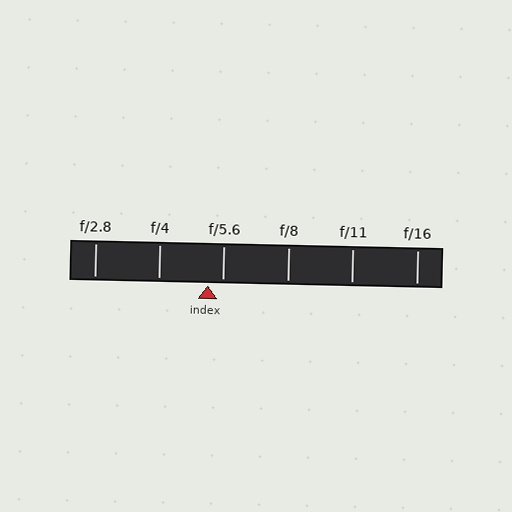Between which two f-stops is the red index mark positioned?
The index mark is between f/4 and f/5.6.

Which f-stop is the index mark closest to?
The index mark is closest to f/5.6.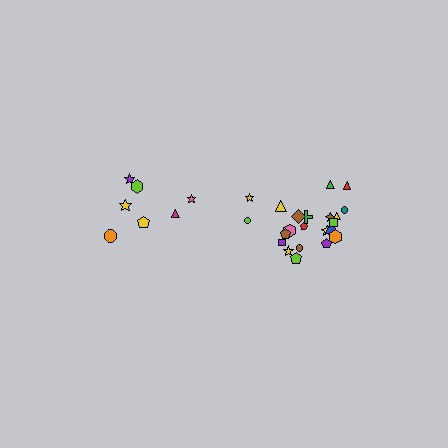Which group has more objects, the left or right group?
The right group.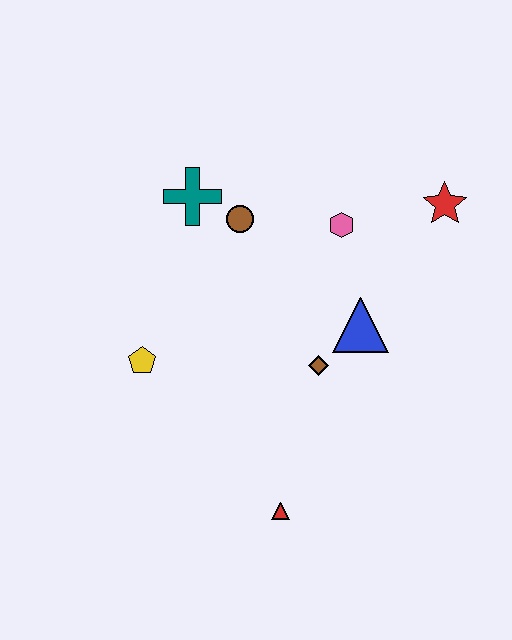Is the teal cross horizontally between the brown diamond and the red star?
No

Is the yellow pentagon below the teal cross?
Yes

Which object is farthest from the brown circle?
The red triangle is farthest from the brown circle.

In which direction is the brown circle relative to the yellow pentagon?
The brown circle is above the yellow pentagon.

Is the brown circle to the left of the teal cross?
No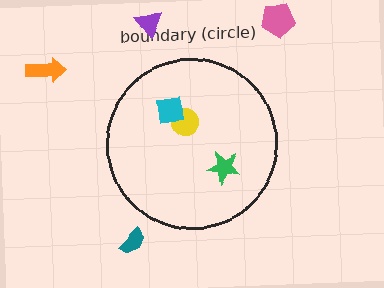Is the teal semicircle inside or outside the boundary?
Outside.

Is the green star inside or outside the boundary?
Inside.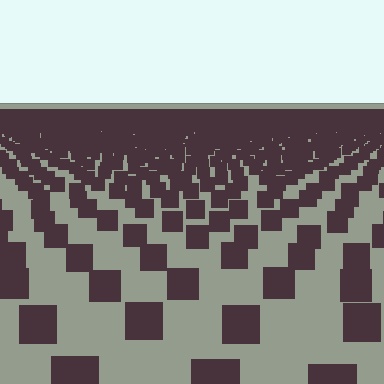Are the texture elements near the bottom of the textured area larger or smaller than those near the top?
Larger. Near the bottom, elements are closer to the viewer and appear at a bigger on-screen size.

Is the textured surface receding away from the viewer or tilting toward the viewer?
The surface is receding away from the viewer. Texture elements get smaller and denser toward the top.